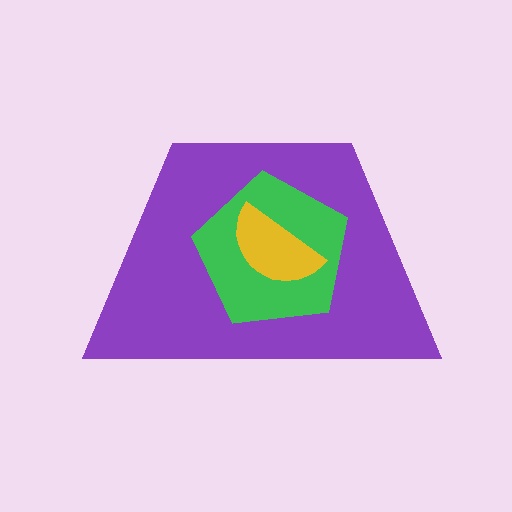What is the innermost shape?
The yellow semicircle.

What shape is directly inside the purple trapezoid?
The green pentagon.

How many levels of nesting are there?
3.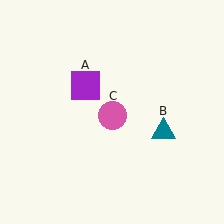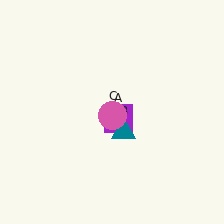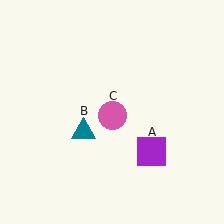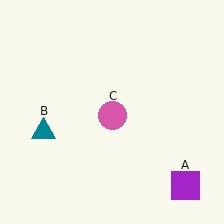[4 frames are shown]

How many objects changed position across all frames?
2 objects changed position: purple square (object A), teal triangle (object B).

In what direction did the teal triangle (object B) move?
The teal triangle (object B) moved left.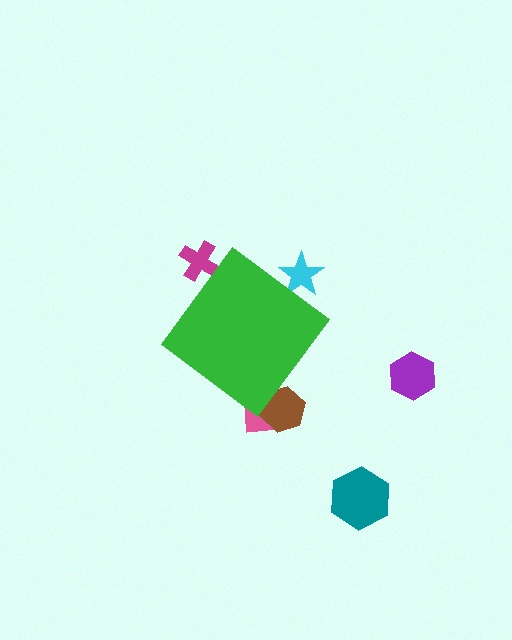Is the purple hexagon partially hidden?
No, the purple hexagon is fully visible.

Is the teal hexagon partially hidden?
No, the teal hexagon is fully visible.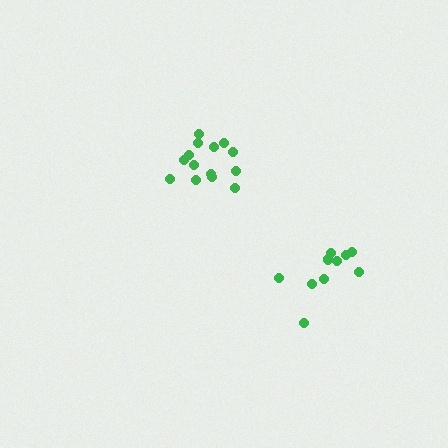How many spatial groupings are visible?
There are 2 spatial groupings.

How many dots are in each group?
Group 1: 14 dots, Group 2: 10 dots (24 total).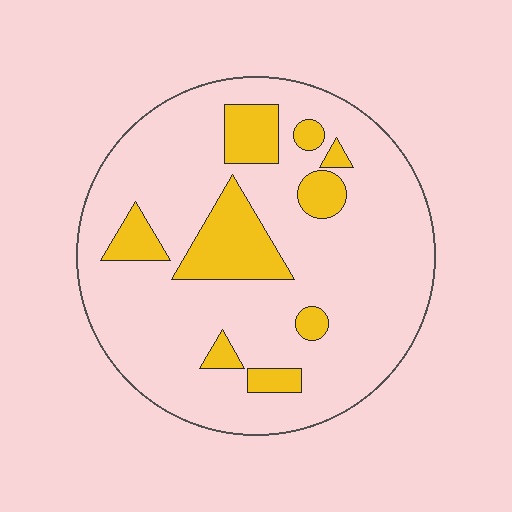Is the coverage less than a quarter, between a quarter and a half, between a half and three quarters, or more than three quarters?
Less than a quarter.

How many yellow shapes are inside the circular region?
9.